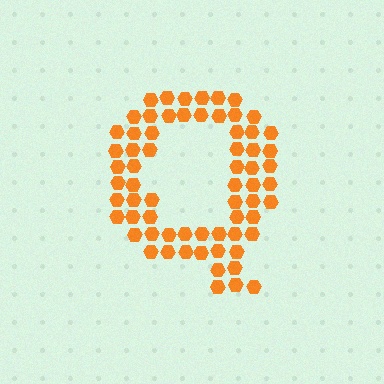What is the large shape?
The large shape is the letter Q.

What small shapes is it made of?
It is made of small hexagons.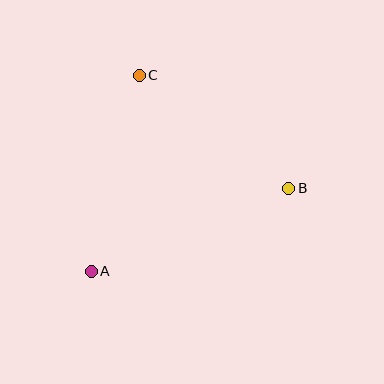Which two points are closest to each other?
Points B and C are closest to each other.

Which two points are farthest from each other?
Points A and B are farthest from each other.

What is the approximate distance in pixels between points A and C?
The distance between A and C is approximately 202 pixels.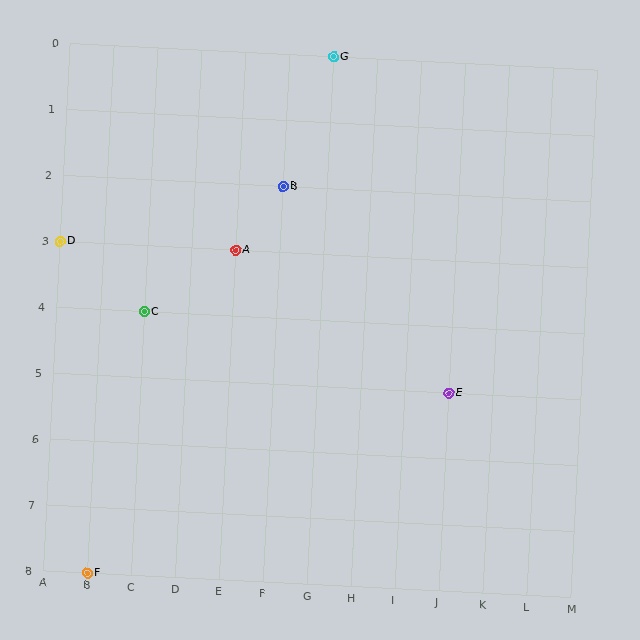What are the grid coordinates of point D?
Point D is at grid coordinates (A, 3).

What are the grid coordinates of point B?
Point B is at grid coordinates (F, 2).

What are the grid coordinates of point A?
Point A is at grid coordinates (E, 3).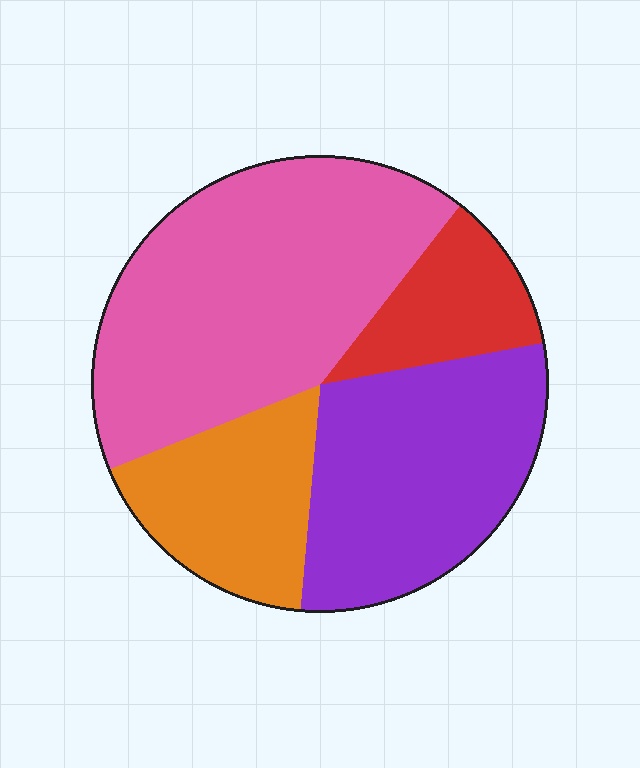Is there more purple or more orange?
Purple.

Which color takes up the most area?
Pink, at roughly 40%.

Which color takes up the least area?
Red, at roughly 10%.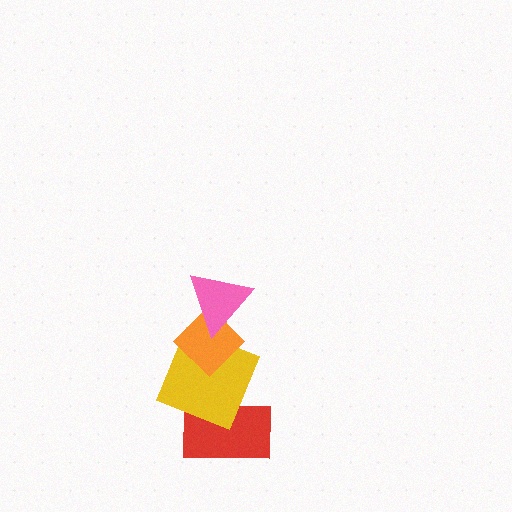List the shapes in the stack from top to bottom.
From top to bottom: the pink triangle, the orange diamond, the yellow square, the red rectangle.